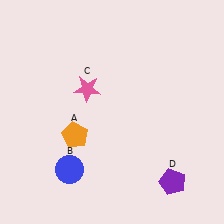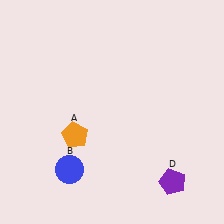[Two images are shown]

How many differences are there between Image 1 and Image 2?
There is 1 difference between the two images.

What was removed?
The pink star (C) was removed in Image 2.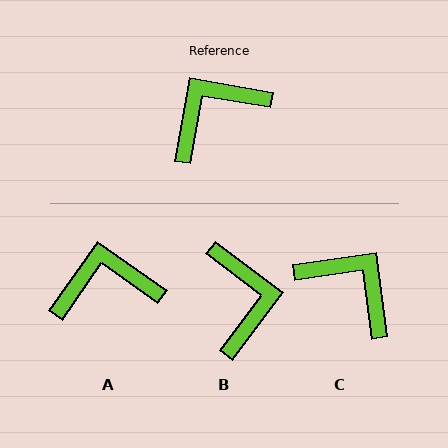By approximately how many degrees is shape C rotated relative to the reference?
Approximately 72 degrees clockwise.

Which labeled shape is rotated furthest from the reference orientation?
B, about 117 degrees away.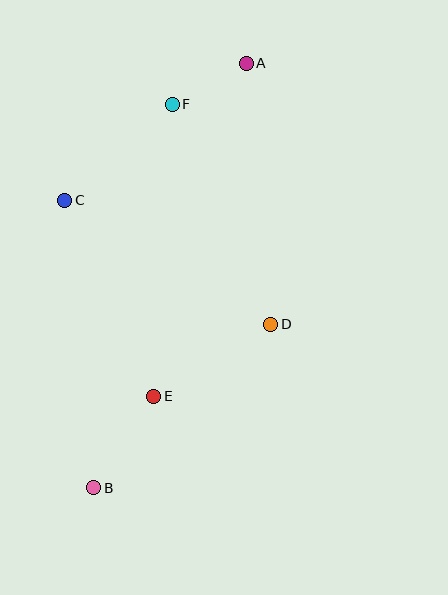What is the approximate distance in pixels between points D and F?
The distance between D and F is approximately 241 pixels.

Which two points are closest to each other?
Points A and F are closest to each other.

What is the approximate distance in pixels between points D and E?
The distance between D and E is approximately 137 pixels.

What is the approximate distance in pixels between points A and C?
The distance between A and C is approximately 227 pixels.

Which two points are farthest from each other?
Points A and B are farthest from each other.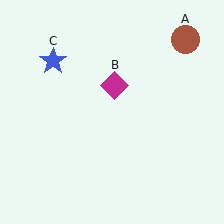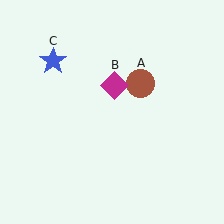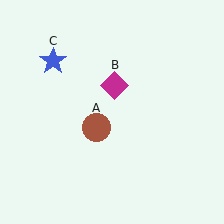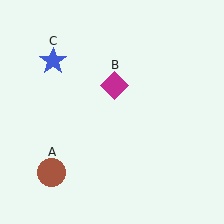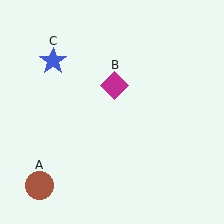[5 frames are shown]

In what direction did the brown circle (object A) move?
The brown circle (object A) moved down and to the left.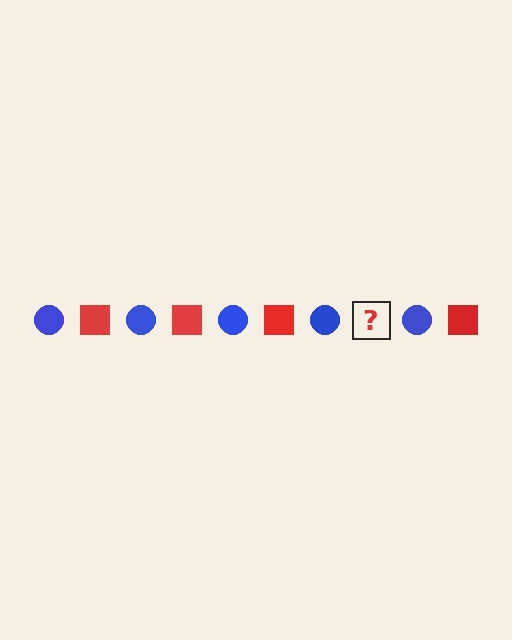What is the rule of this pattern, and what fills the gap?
The rule is that the pattern alternates between blue circle and red square. The gap should be filled with a red square.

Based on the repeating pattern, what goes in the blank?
The blank should be a red square.